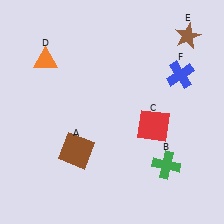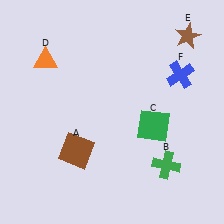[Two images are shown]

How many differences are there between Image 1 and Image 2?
There is 1 difference between the two images.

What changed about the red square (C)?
In Image 1, C is red. In Image 2, it changed to green.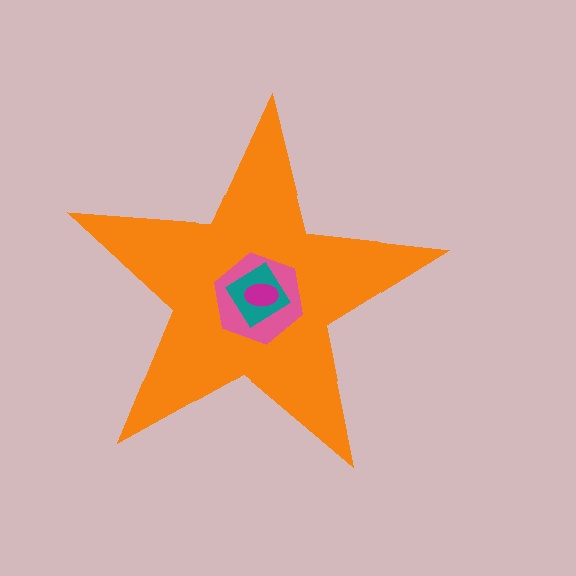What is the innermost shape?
The magenta ellipse.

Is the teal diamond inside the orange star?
Yes.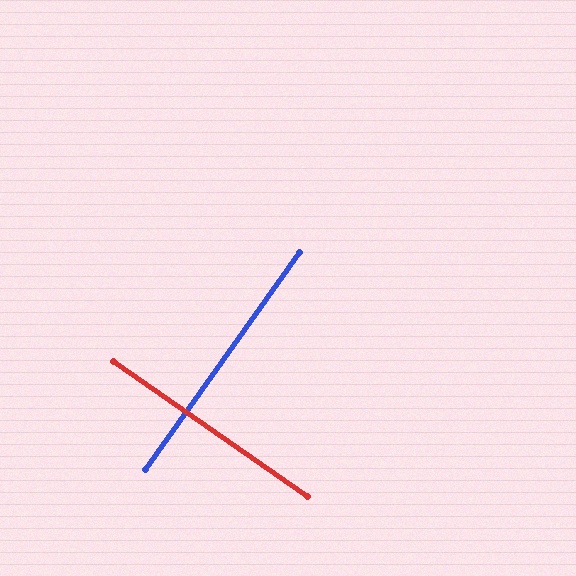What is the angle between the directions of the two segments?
Approximately 89 degrees.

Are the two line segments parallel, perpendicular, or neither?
Perpendicular — they meet at approximately 89°.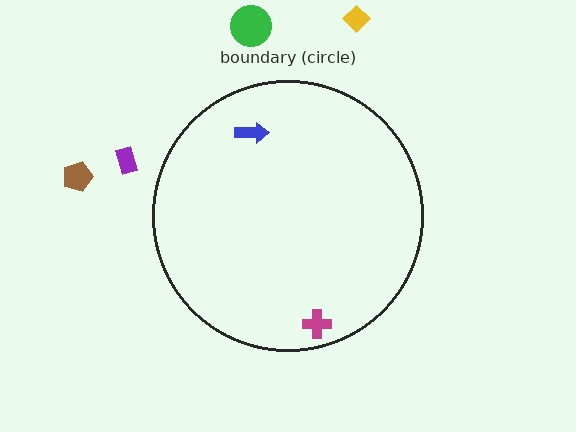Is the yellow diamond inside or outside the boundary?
Outside.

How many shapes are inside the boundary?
2 inside, 4 outside.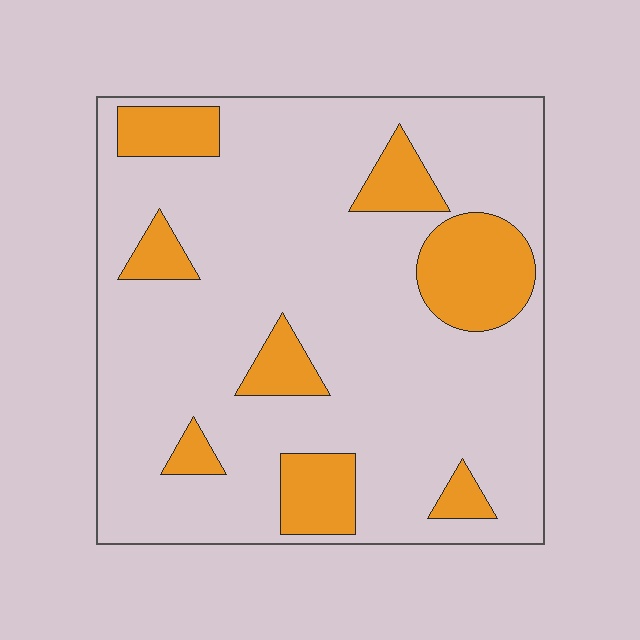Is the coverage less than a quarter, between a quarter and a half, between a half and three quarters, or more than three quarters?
Less than a quarter.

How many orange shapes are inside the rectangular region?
8.